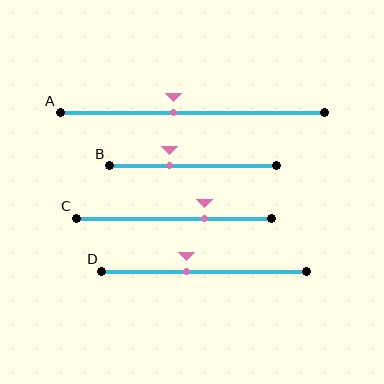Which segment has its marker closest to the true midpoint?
Segment A has its marker closest to the true midpoint.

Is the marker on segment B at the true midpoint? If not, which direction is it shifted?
No, the marker on segment B is shifted to the left by about 14% of the segment length.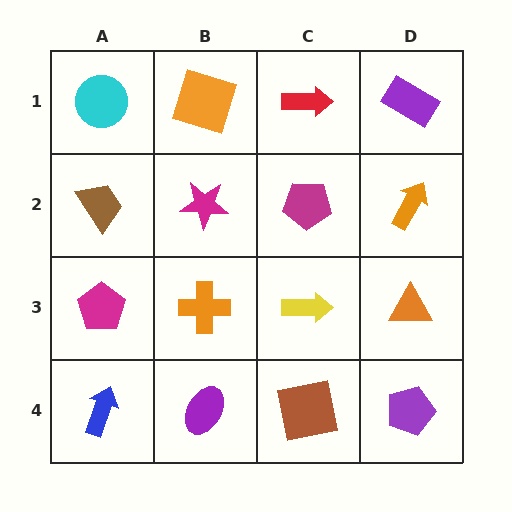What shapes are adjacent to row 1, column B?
A magenta star (row 2, column B), a cyan circle (row 1, column A), a red arrow (row 1, column C).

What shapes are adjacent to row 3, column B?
A magenta star (row 2, column B), a purple ellipse (row 4, column B), a magenta pentagon (row 3, column A), a yellow arrow (row 3, column C).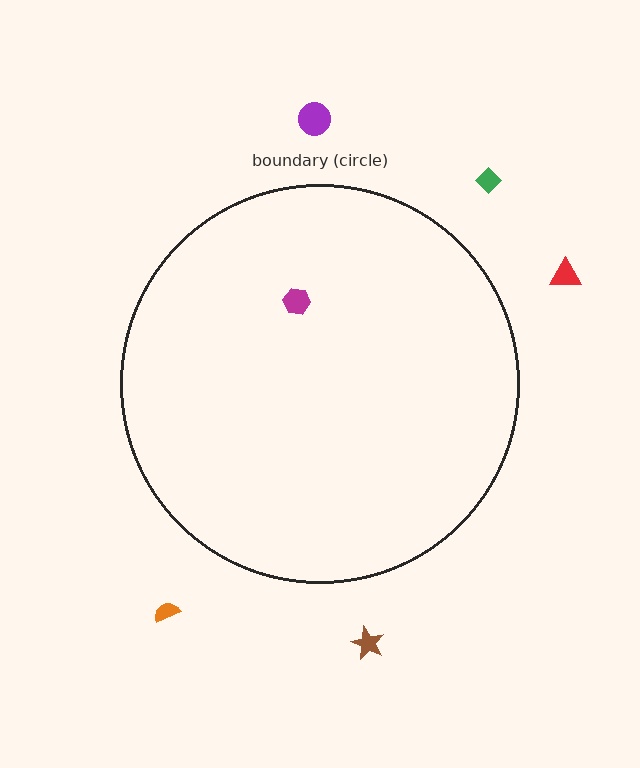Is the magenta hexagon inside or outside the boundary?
Inside.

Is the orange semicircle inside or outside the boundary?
Outside.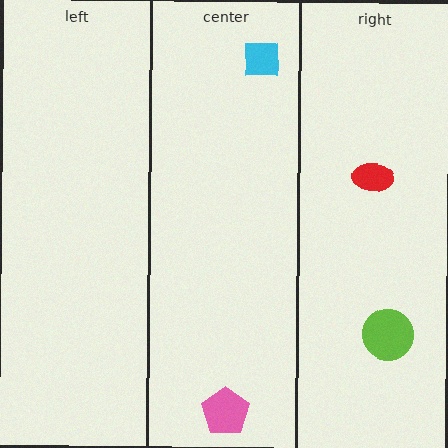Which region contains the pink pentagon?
The center region.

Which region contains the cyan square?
The center region.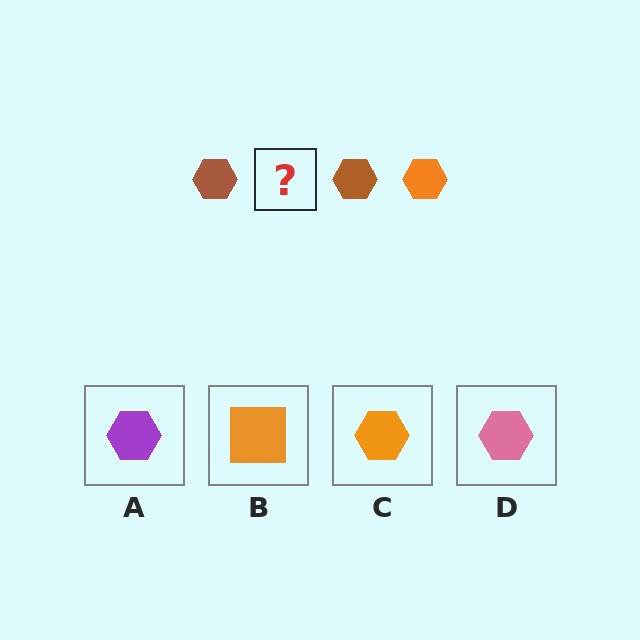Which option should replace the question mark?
Option C.